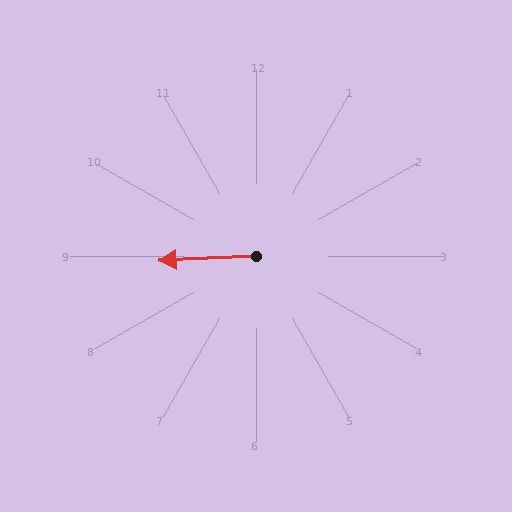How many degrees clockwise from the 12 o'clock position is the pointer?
Approximately 267 degrees.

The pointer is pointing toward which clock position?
Roughly 9 o'clock.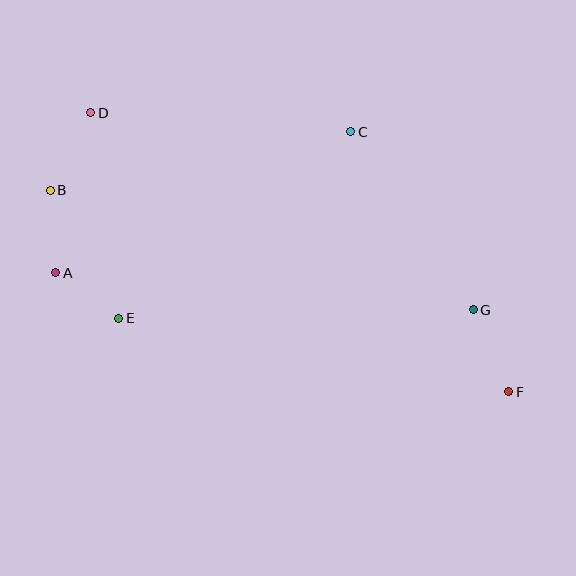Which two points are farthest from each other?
Points D and F are farthest from each other.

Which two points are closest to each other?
Points A and E are closest to each other.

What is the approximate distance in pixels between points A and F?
The distance between A and F is approximately 468 pixels.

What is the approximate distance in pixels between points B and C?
The distance between B and C is approximately 306 pixels.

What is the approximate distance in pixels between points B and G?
The distance between B and G is approximately 439 pixels.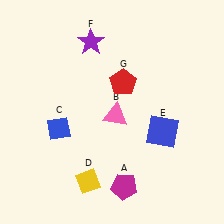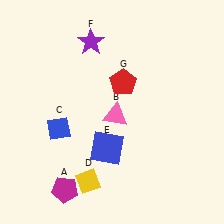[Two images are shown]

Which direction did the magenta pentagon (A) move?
The magenta pentagon (A) moved left.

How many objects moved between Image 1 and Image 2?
2 objects moved between the two images.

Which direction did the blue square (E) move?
The blue square (E) moved left.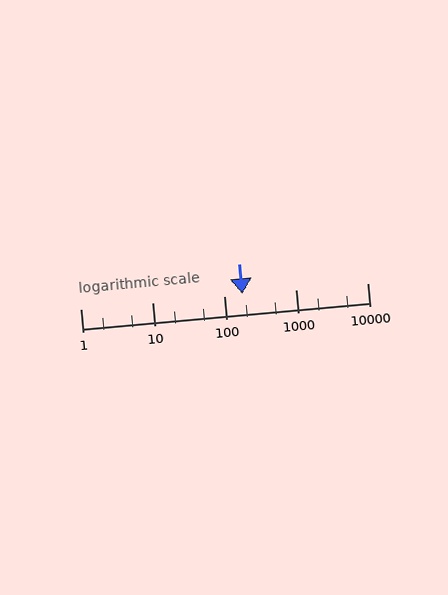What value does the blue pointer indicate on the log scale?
The pointer indicates approximately 180.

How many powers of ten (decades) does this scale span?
The scale spans 4 decades, from 1 to 10000.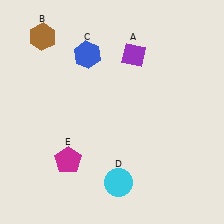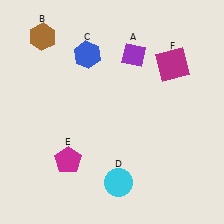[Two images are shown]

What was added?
A magenta square (F) was added in Image 2.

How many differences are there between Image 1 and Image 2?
There is 1 difference between the two images.